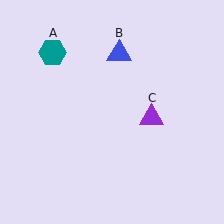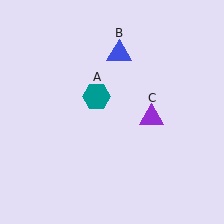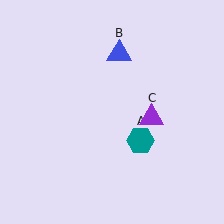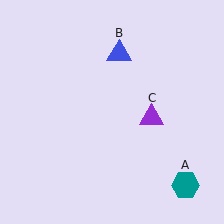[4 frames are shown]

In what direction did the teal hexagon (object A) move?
The teal hexagon (object A) moved down and to the right.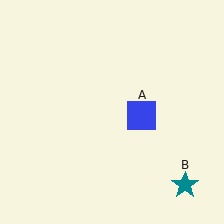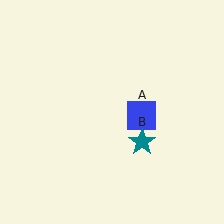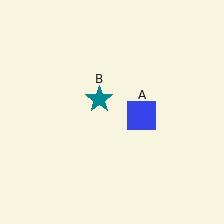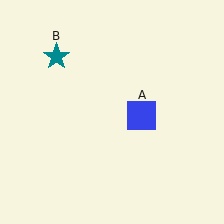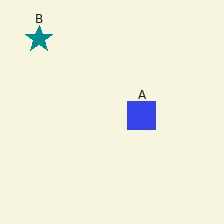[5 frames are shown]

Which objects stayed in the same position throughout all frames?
Blue square (object A) remained stationary.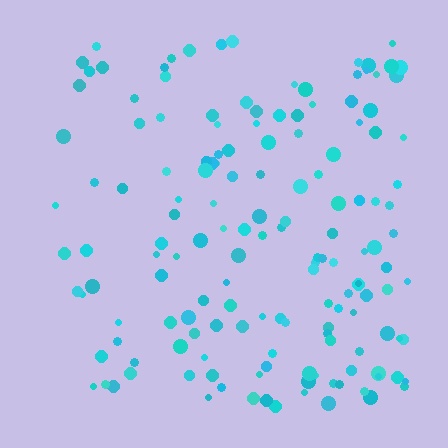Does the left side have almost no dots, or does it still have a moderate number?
Still a moderate number, just noticeably fewer than the right.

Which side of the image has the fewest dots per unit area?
The left.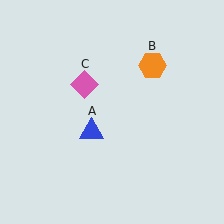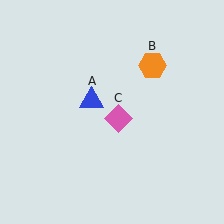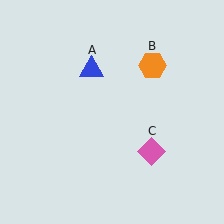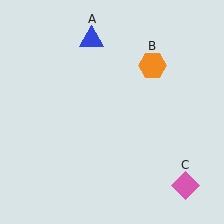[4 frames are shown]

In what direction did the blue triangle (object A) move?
The blue triangle (object A) moved up.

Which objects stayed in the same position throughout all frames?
Orange hexagon (object B) remained stationary.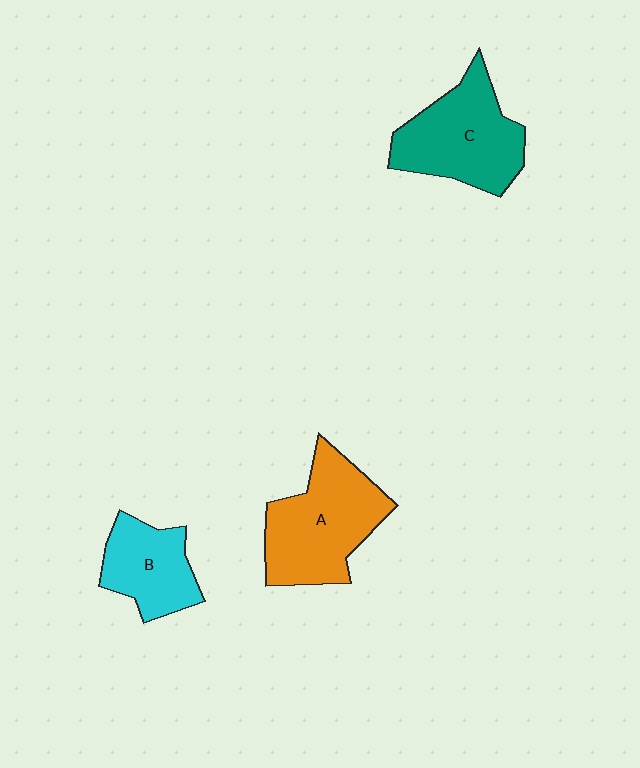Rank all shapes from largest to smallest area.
From largest to smallest: A (orange), C (teal), B (cyan).